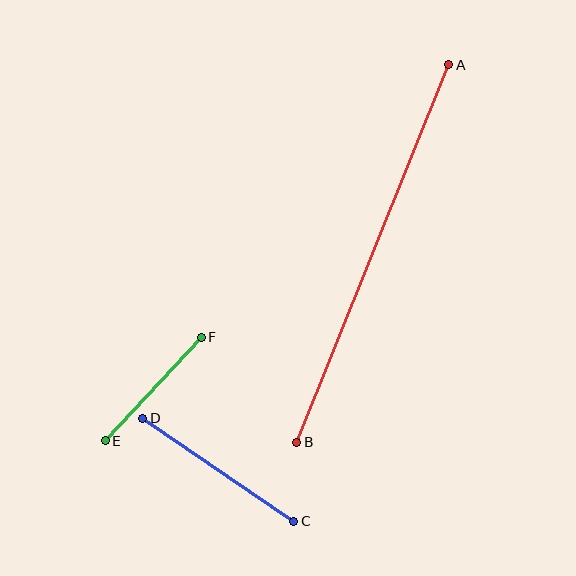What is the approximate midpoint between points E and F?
The midpoint is at approximately (153, 389) pixels.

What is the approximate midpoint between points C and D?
The midpoint is at approximately (218, 470) pixels.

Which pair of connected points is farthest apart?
Points A and B are farthest apart.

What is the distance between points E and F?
The distance is approximately 141 pixels.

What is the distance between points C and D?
The distance is approximately 183 pixels.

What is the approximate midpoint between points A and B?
The midpoint is at approximately (373, 254) pixels.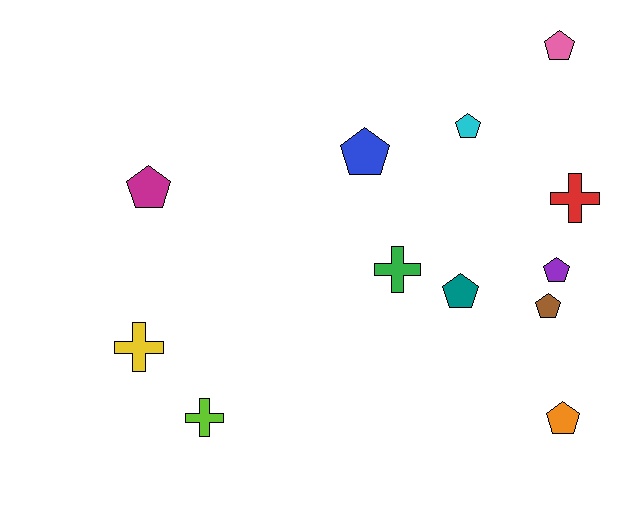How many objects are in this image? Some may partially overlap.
There are 12 objects.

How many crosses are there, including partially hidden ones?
There are 4 crosses.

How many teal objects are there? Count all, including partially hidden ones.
There is 1 teal object.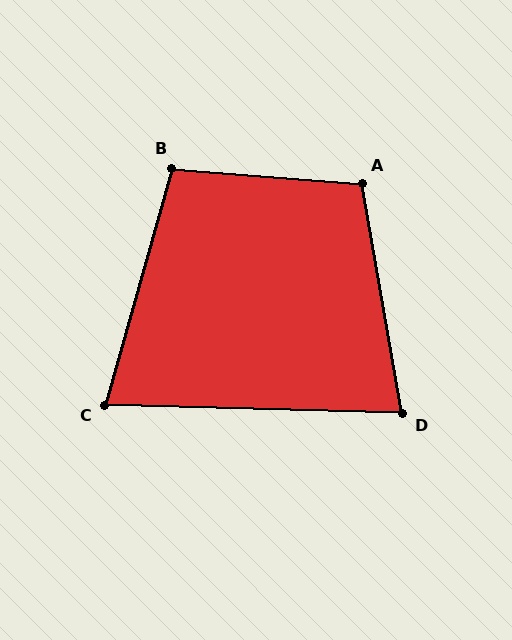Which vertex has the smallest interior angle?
C, at approximately 76 degrees.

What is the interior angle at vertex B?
Approximately 101 degrees (obtuse).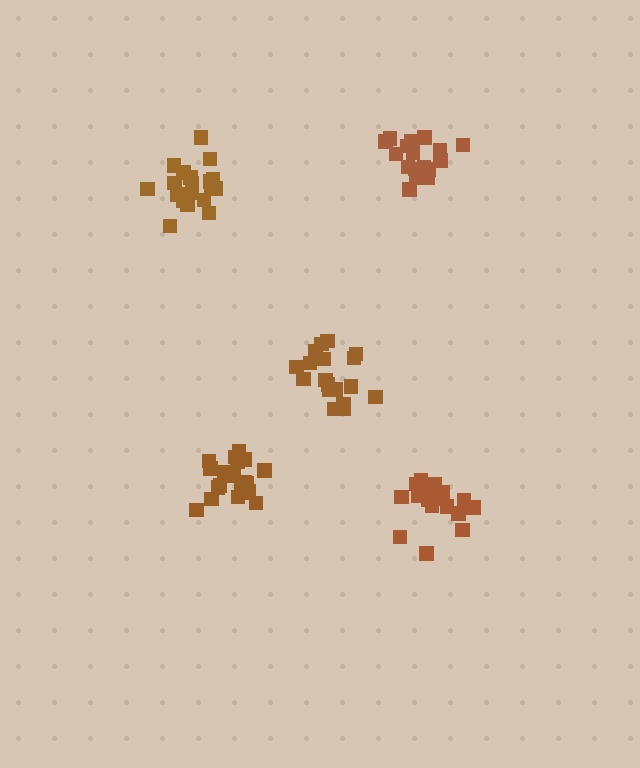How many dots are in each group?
Group 1: 19 dots, Group 2: 20 dots, Group 3: 19 dots, Group 4: 17 dots, Group 5: 18 dots (93 total).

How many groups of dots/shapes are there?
There are 5 groups.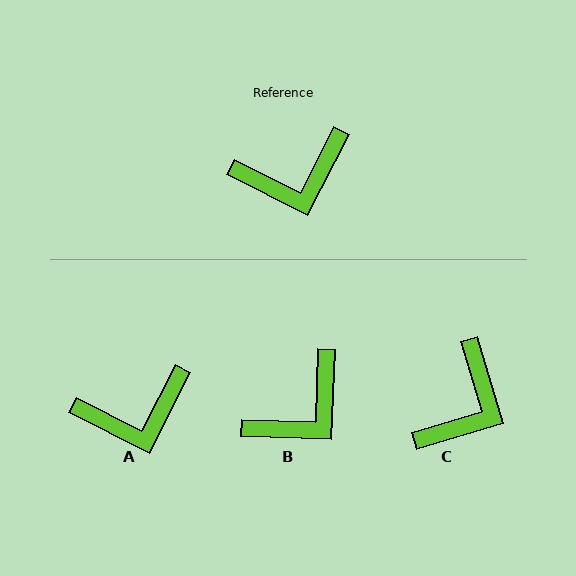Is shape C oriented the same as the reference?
No, it is off by about 44 degrees.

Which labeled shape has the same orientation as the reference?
A.